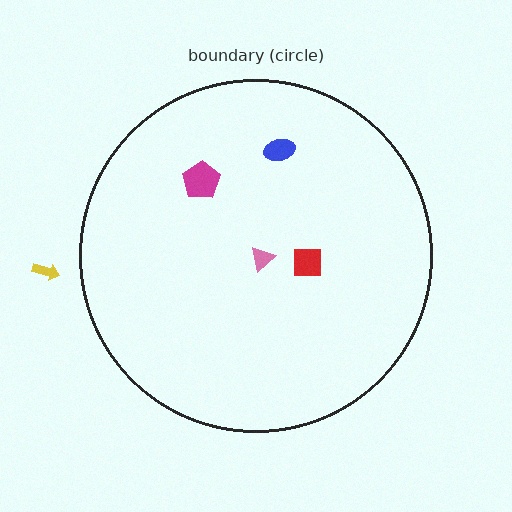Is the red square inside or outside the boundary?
Inside.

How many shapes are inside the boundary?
4 inside, 1 outside.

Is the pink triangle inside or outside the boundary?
Inside.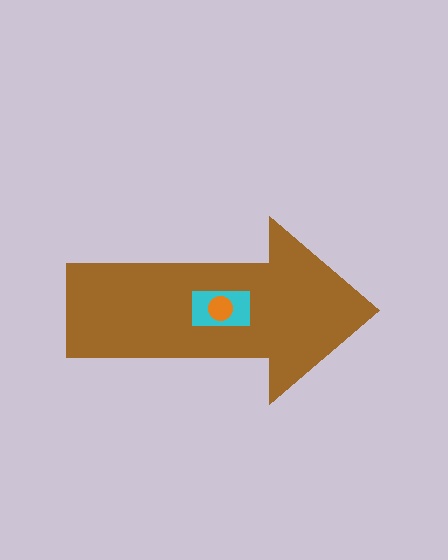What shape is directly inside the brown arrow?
The cyan rectangle.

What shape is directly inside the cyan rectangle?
The orange circle.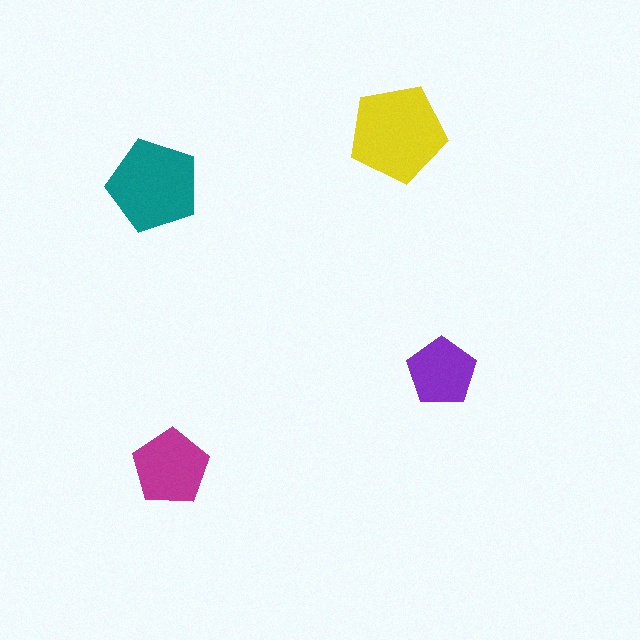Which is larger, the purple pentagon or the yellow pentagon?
The yellow one.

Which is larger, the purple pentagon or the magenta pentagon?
The magenta one.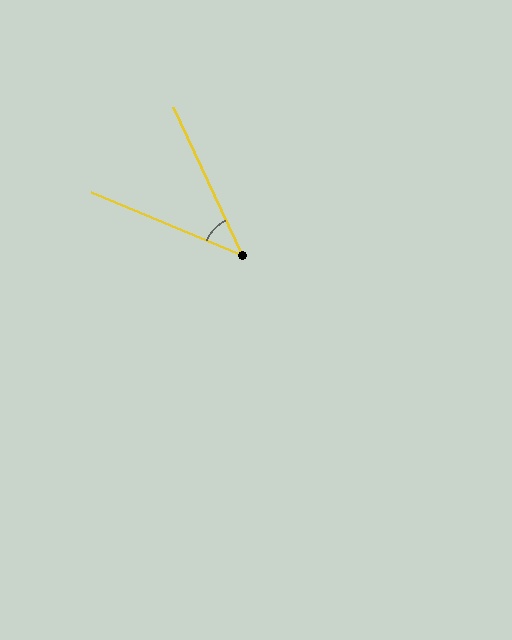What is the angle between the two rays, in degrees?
Approximately 43 degrees.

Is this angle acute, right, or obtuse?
It is acute.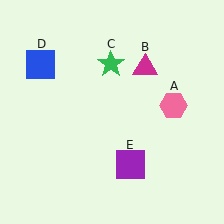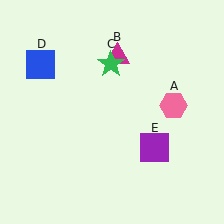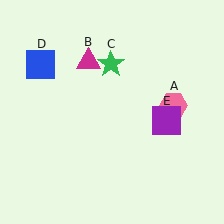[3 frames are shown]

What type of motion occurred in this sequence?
The magenta triangle (object B), purple square (object E) rotated counterclockwise around the center of the scene.